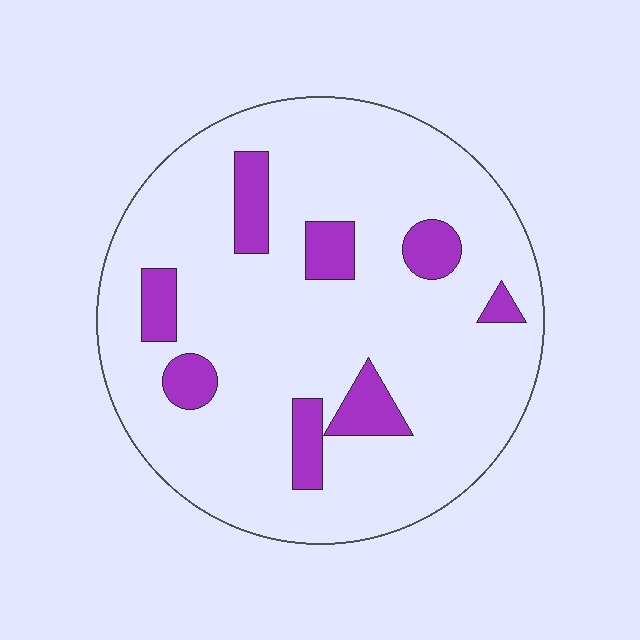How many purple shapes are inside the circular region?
8.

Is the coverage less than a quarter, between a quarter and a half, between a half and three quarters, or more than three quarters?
Less than a quarter.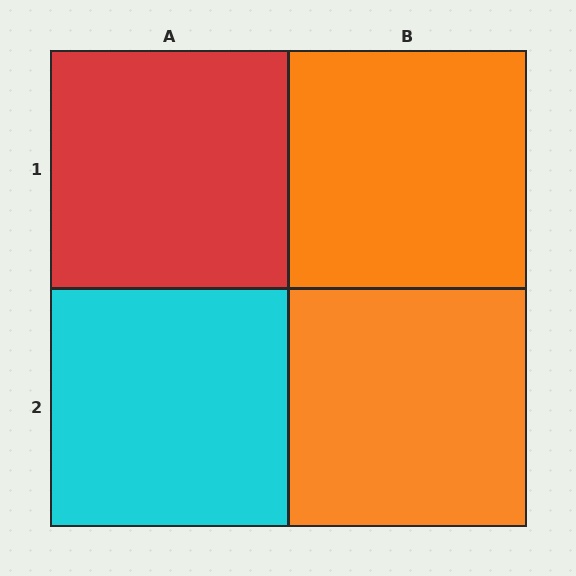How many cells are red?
1 cell is red.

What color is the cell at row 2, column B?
Orange.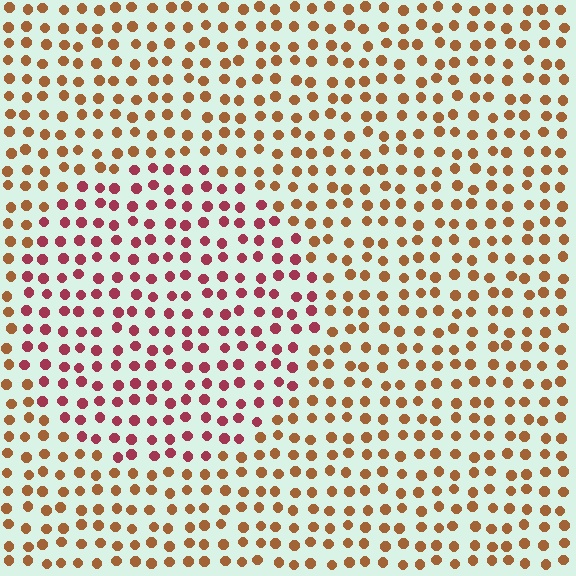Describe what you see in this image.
The image is filled with small brown elements in a uniform arrangement. A circle-shaped region is visible where the elements are tinted to a slightly different hue, forming a subtle color boundary.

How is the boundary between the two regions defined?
The boundary is defined purely by a slight shift in hue (about 41 degrees). Spacing, size, and orientation are identical on both sides.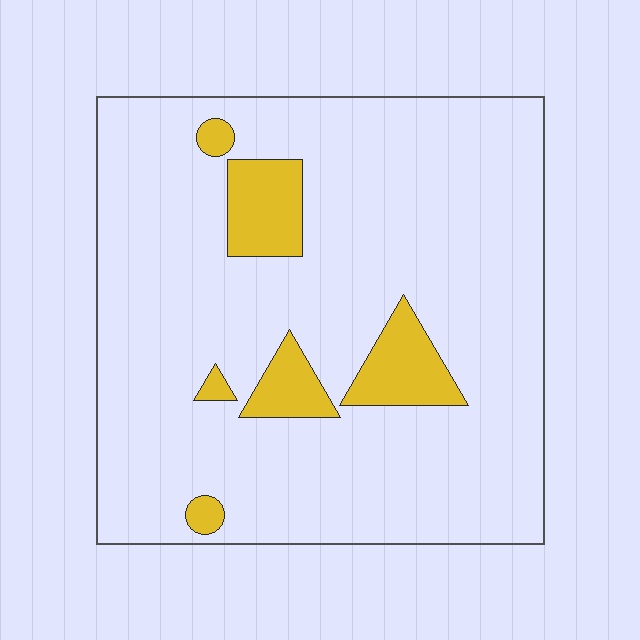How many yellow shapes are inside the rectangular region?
6.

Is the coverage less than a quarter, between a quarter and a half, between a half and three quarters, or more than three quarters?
Less than a quarter.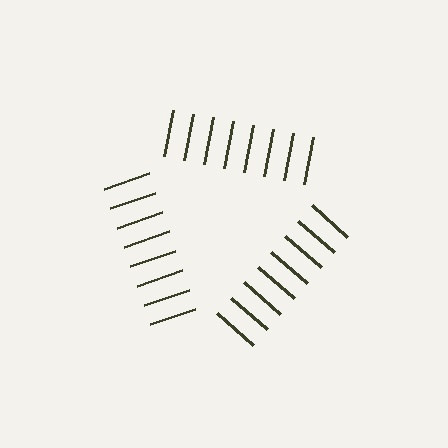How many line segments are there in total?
24 — 8 along each of the 3 edges.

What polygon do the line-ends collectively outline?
An illusory triangle — the line segments terminate on its edges but no continuous stroke is drawn.